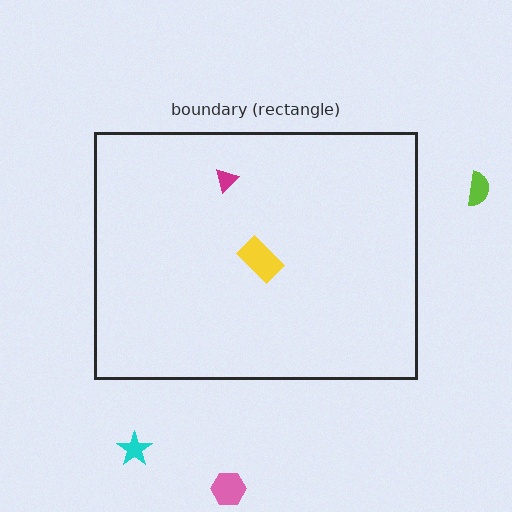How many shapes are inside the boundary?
2 inside, 3 outside.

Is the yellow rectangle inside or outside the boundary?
Inside.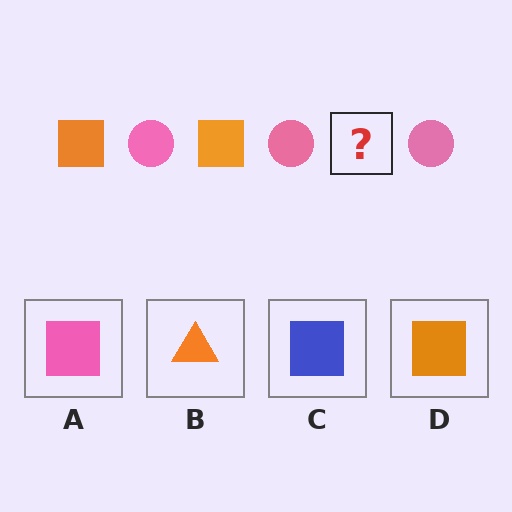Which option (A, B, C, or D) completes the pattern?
D.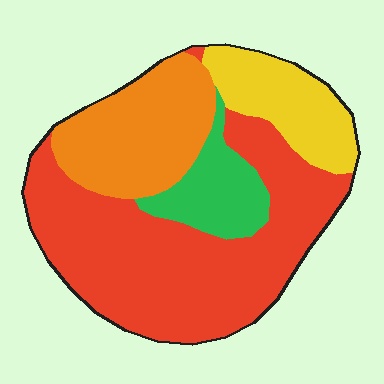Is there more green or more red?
Red.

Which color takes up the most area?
Red, at roughly 50%.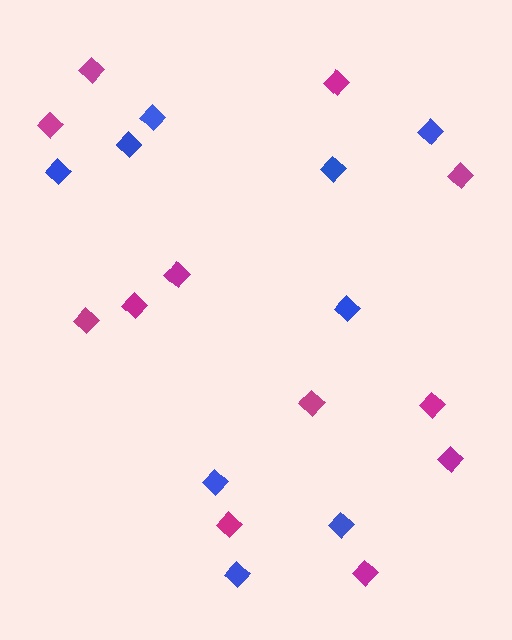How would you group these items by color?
There are 2 groups: one group of blue diamonds (9) and one group of magenta diamonds (12).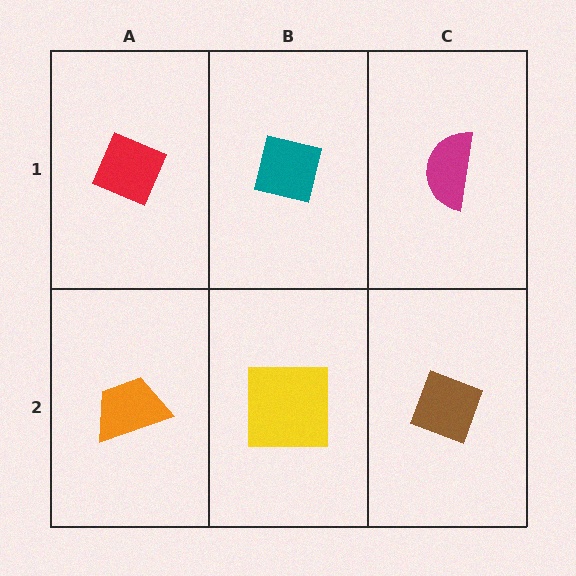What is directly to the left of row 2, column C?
A yellow square.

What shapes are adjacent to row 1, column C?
A brown diamond (row 2, column C), a teal square (row 1, column B).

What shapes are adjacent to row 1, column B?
A yellow square (row 2, column B), a red diamond (row 1, column A), a magenta semicircle (row 1, column C).